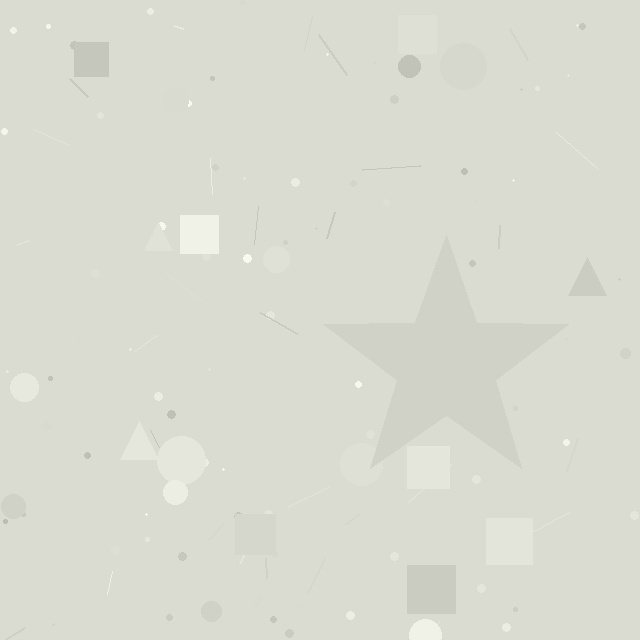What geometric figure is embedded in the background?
A star is embedded in the background.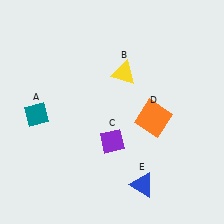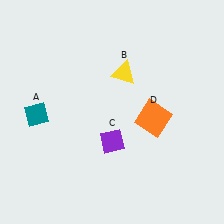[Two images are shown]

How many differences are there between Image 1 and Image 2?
There is 1 difference between the two images.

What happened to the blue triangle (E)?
The blue triangle (E) was removed in Image 2. It was in the bottom-right area of Image 1.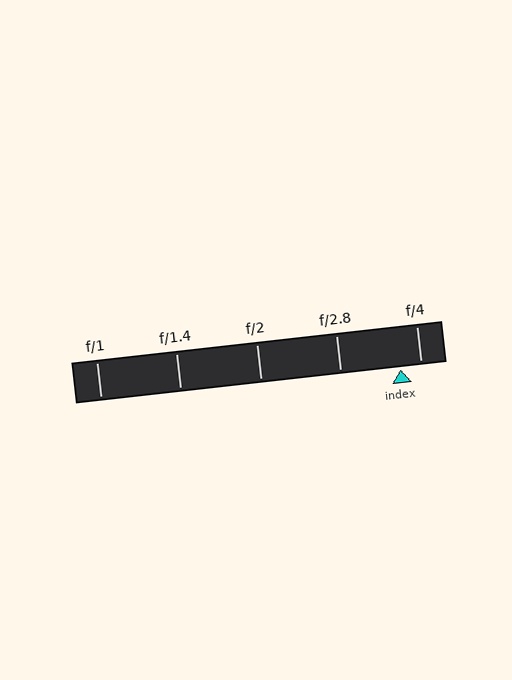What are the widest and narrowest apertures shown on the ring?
The widest aperture shown is f/1 and the narrowest is f/4.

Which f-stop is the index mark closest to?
The index mark is closest to f/4.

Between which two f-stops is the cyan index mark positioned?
The index mark is between f/2.8 and f/4.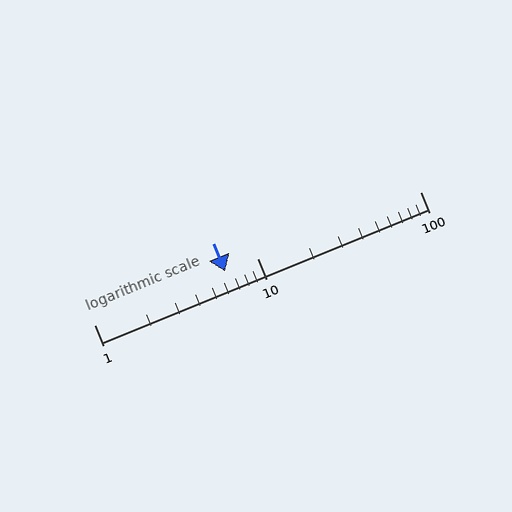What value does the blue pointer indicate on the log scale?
The pointer indicates approximately 6.4.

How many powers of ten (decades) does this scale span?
The scale spans 2 decades, from 1 to 100.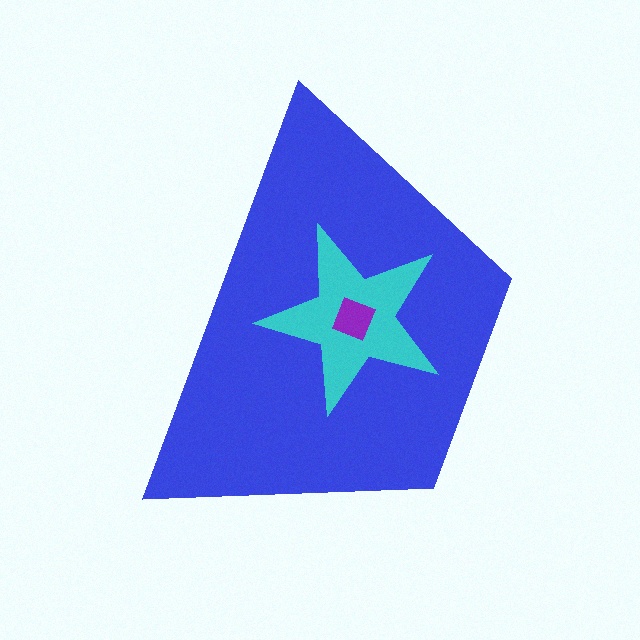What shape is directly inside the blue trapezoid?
The cyan star.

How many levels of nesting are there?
3.